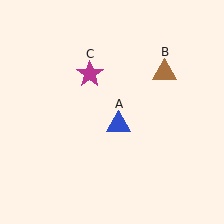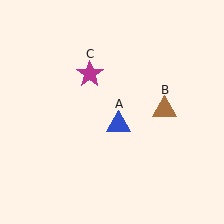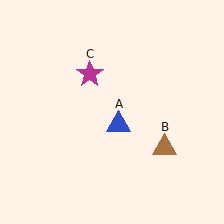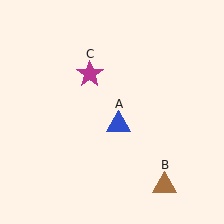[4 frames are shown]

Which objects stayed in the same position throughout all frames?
Blue triangle (object A) and magenta star (object C) remained stationary.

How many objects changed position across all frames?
1 object changed position: brown triangle (object B).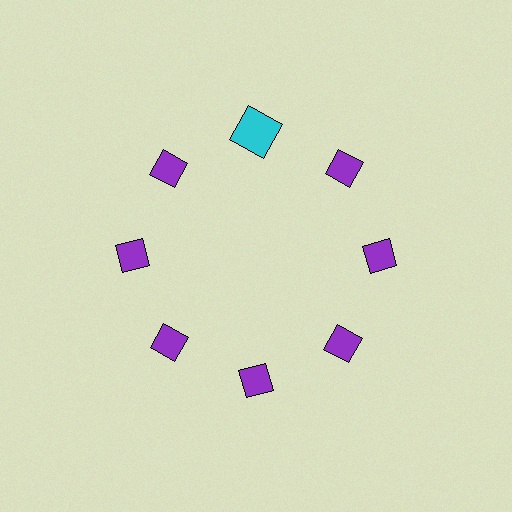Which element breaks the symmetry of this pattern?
The cyan square at roughly the 12 o'clock position breaks the symmetry. All other shapes are purple diamonds.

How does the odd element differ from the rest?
It differs in both color (cyan instead of purple) and shape (square instead of diamond).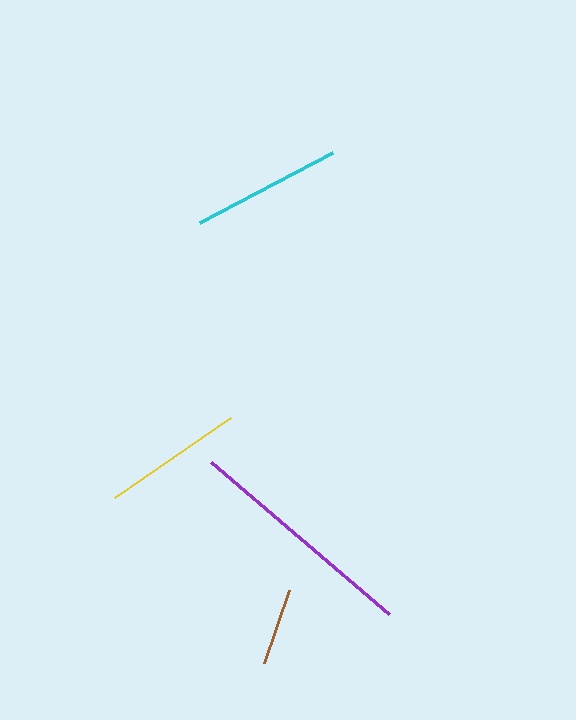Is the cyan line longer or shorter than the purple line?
The purple line is longer than the cyan line.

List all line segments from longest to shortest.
From longest to shortest: purple, cyan, yellow, brown.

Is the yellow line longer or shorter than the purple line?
The purple line is longer than the yellow line.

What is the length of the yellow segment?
The yellow segment is approximately 142 pixels long.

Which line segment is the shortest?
The brown line is the shortest at approximately 78 pixels.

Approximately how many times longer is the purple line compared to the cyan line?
The purple line is approximately 1.6 times the length of the cyan line.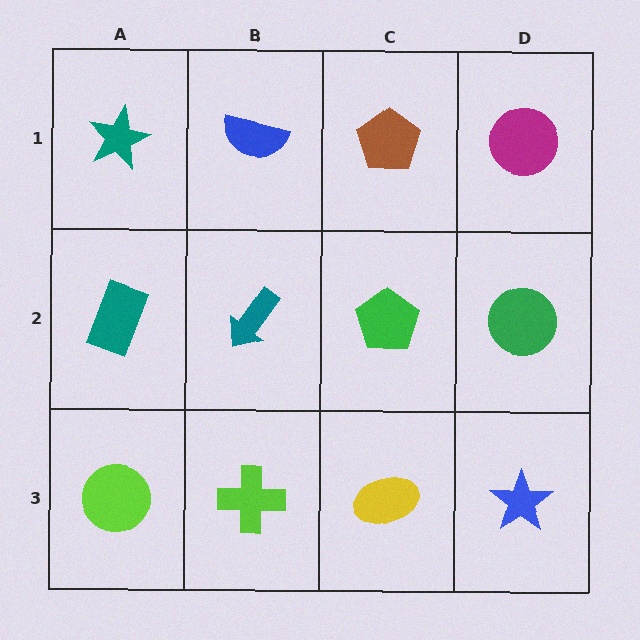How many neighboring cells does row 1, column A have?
2.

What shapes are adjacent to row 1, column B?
A teal arrow (row 2, column B), a teal star (row 1, column A), a brown pentagon (row 1, column C).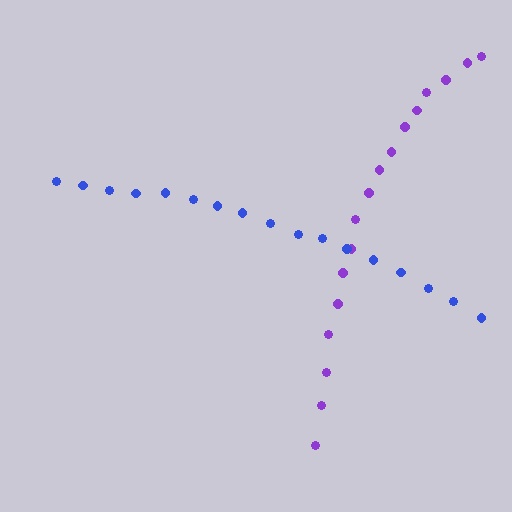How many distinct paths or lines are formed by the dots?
There are 2 distinct paths.